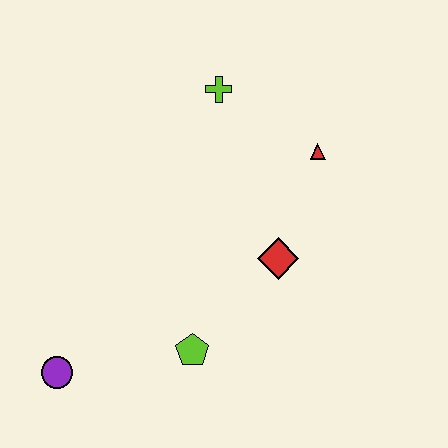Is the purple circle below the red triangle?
Yes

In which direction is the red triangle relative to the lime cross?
The red triangle is to the right of the lime cross.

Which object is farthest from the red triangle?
The purple circle is farthest from the red triangle.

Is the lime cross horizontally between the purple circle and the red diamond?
Yes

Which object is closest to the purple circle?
The lime pentagon is closest to the purple circle.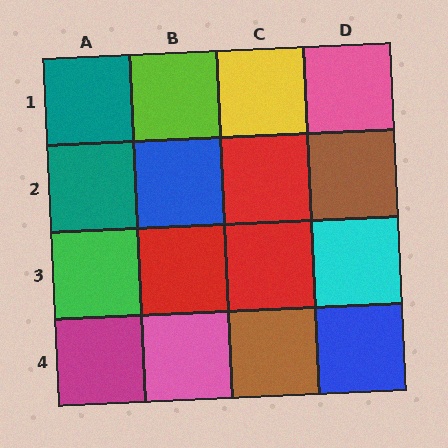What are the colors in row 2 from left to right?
Teal, blue, red, brown.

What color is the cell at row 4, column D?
Blue.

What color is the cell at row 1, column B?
Lime.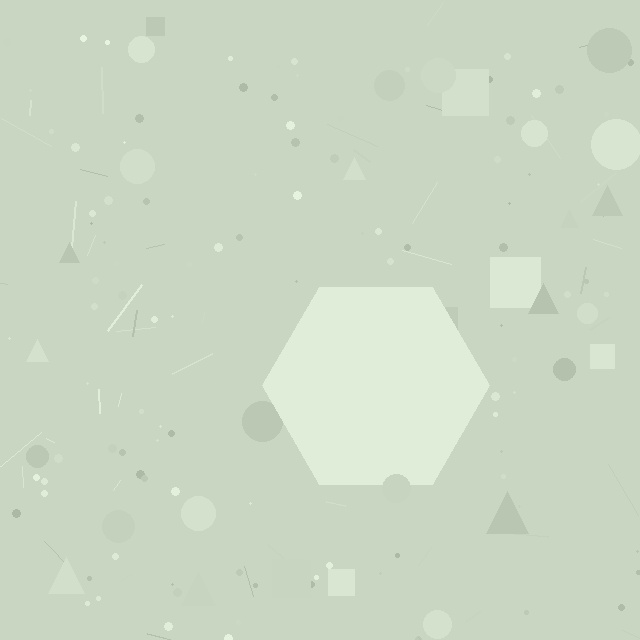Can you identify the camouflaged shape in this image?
The camouflaged shape is a hexagon.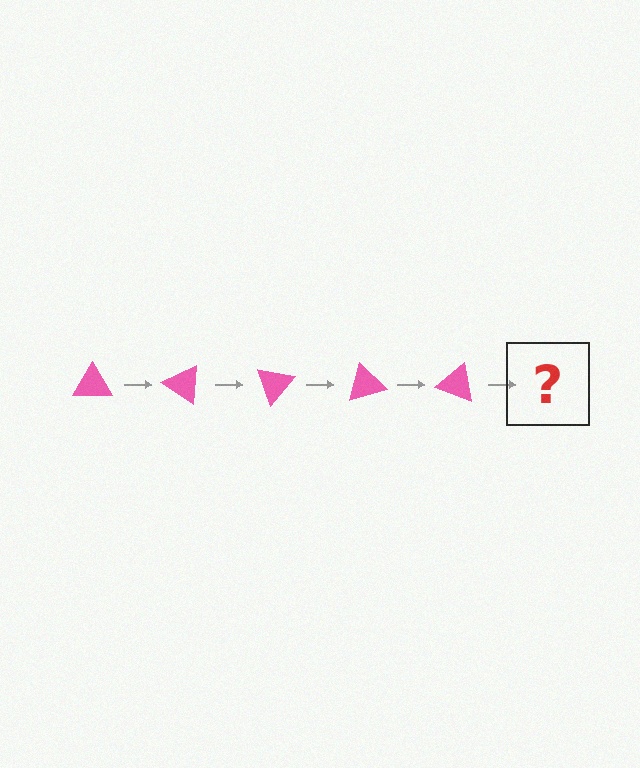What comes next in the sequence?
The next element should be a pink triangle rotated 175 degrees.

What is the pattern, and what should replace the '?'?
The pattern is that the triangle rotates 35 degrees each step. The '?' should be a pink triangle rotated 175 degrees.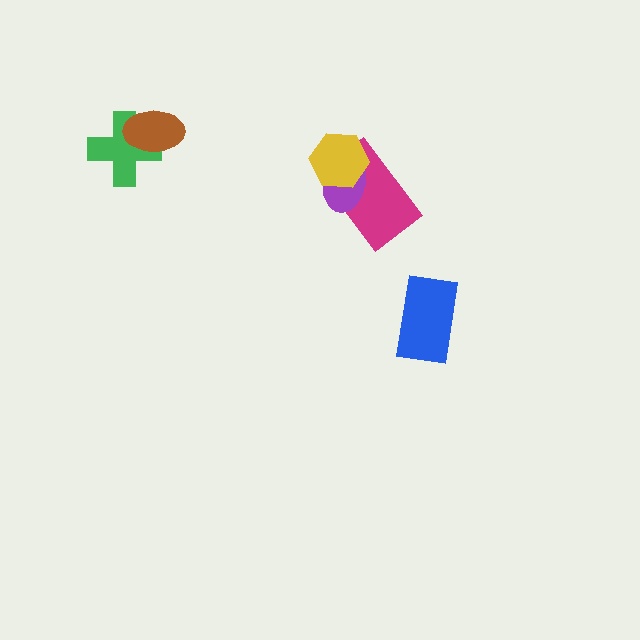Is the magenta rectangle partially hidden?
Yes, it is partially covered by another shape.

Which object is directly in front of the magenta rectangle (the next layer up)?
The purple ellipse is directly in front of the magenta rectangle.